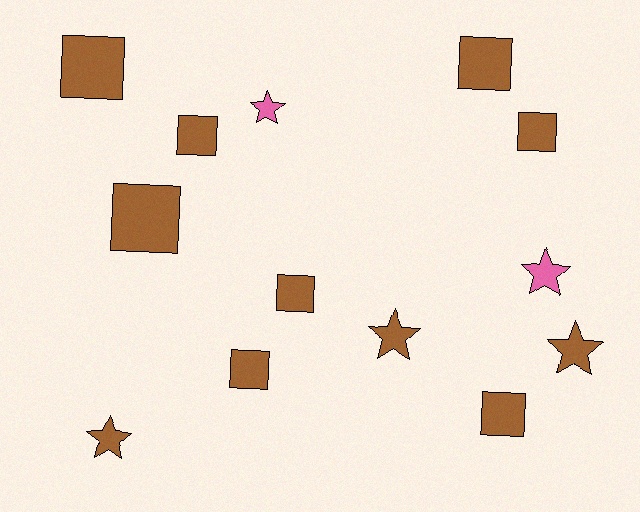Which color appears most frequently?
Brown, with 11 objects.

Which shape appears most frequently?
Square, with 8 objects.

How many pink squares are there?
There are no pink squares.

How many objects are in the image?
There are 13 objects.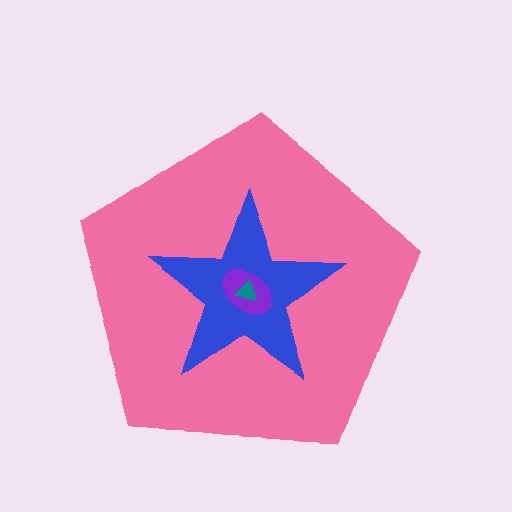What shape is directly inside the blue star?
The purple ellipse.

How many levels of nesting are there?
4.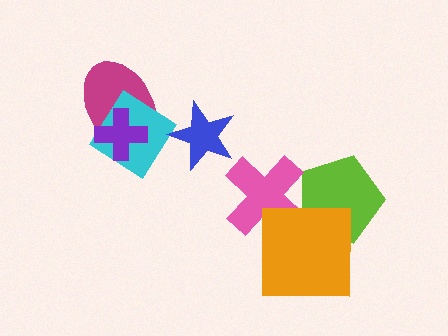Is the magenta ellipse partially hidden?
Yes, it is partially covered by another shape.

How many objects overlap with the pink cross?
2 objects overlap with the pink cross.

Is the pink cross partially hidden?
Yes, it is partially covered by another shape.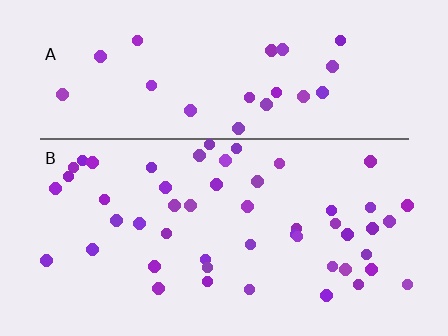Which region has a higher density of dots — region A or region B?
B (the bottom).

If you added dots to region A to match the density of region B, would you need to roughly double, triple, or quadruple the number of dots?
Approximately double.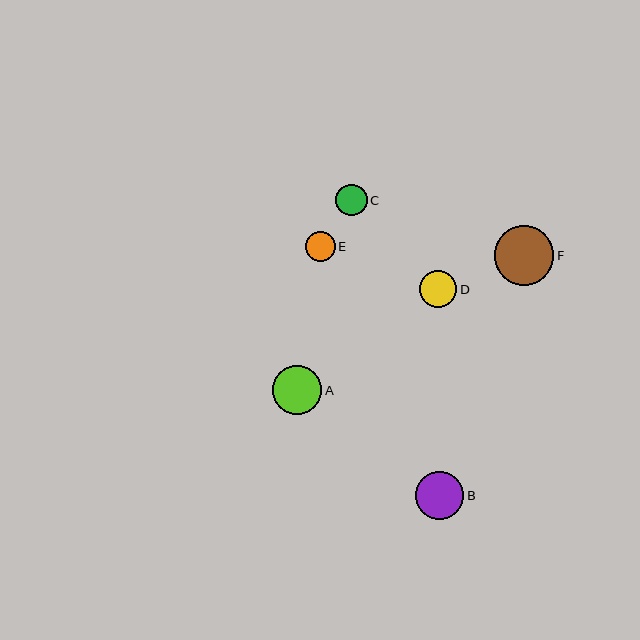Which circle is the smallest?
Circle E is the smallest with a size of approximately 30 pixels.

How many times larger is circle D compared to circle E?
Circle D is approximately 1.3 times the size of circle E.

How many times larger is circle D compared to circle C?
Circle D is approximately 1.2 times the size of circle C.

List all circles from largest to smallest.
From largest to smallest: F, A, B, D, C, E.